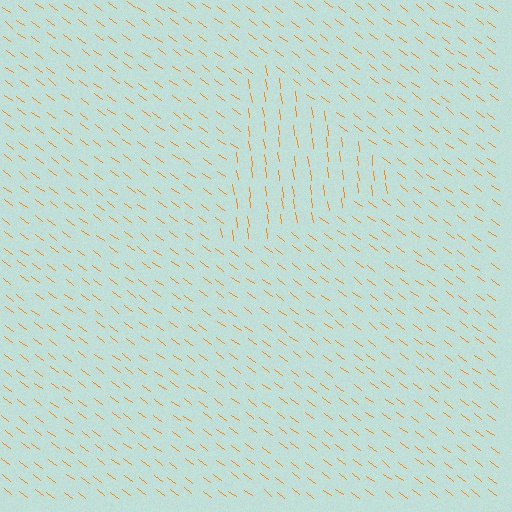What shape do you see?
I see a triangle.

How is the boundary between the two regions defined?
The boundary is defined purely by a change in line orientation (approximately 45 degrees difference). All lines are the same color and thickness.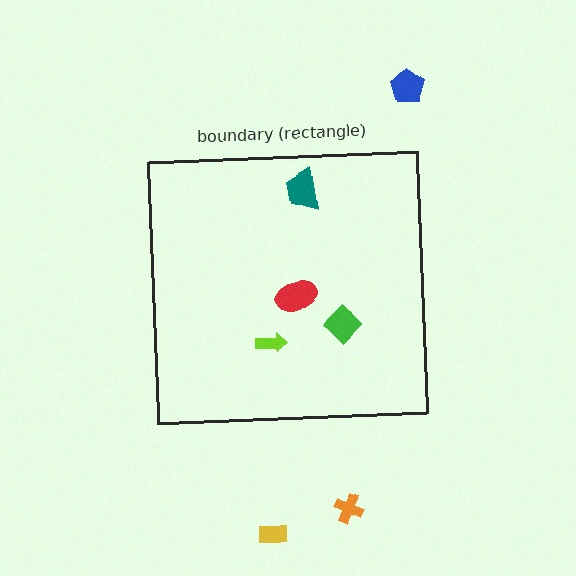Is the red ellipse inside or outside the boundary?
Inside.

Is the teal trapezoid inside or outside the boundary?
Inside.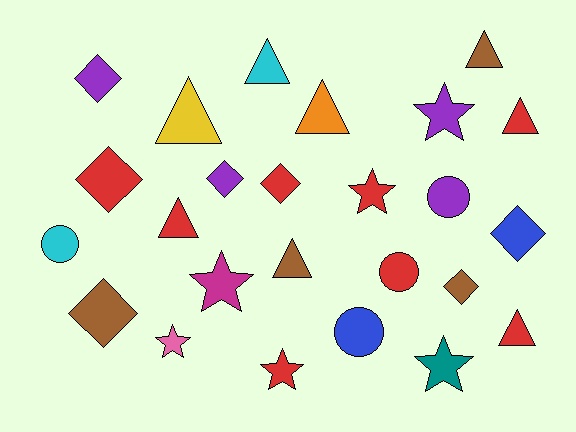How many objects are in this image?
There are 25 objects.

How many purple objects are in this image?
There are 4 purple objects.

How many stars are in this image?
There are 6 stars.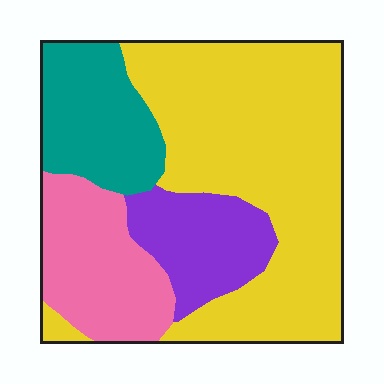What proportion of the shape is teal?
Teal covers about 15% of the shape.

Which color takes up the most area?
Yellow, at roughly 50%.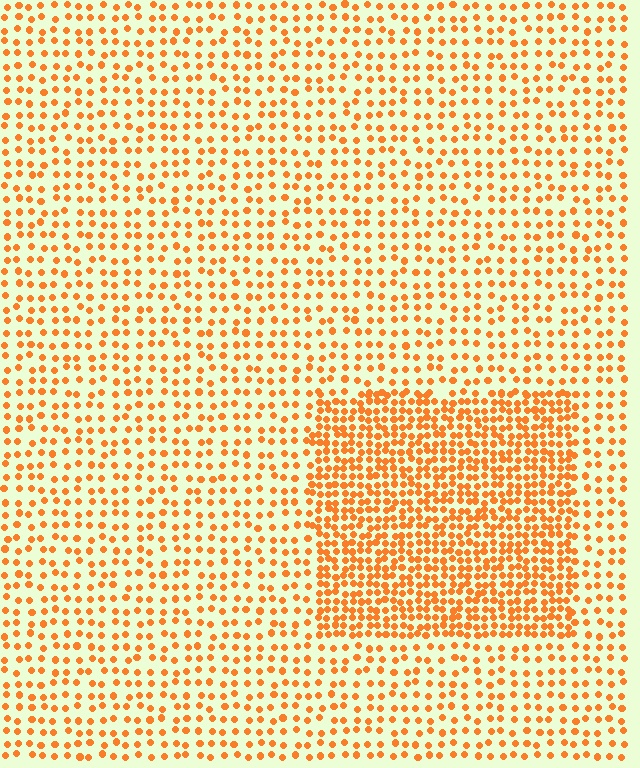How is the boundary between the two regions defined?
The boundary is defined by a change in element density (approximately 2.1x ratio). All elements are the same color, size, and shape.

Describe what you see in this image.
The image contains small orange elements arranged at two different densities. A rectangle-shaped region is visible where the elements are more densely packed than the surrounding area.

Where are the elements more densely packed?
The elements are more densely packed inside the rectangle boundary.